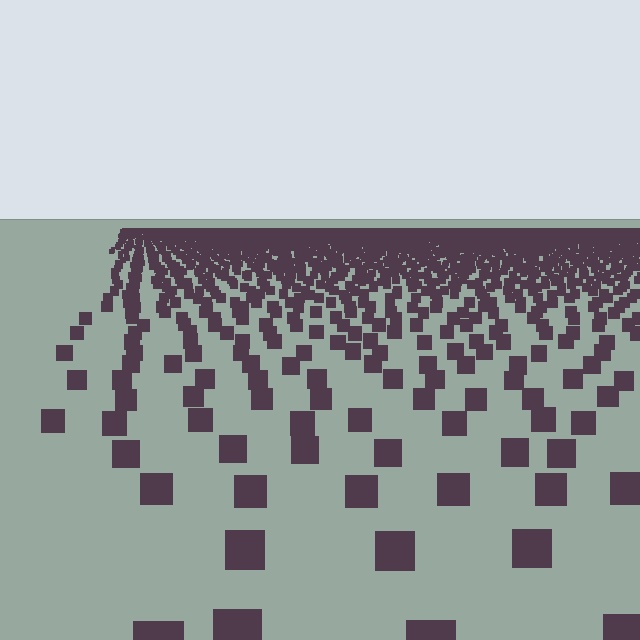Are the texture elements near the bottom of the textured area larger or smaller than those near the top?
Larger. Near the bottom, elements are closer to the viewer and appear at a bigger on-screen size.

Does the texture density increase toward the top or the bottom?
Density increases toward the top.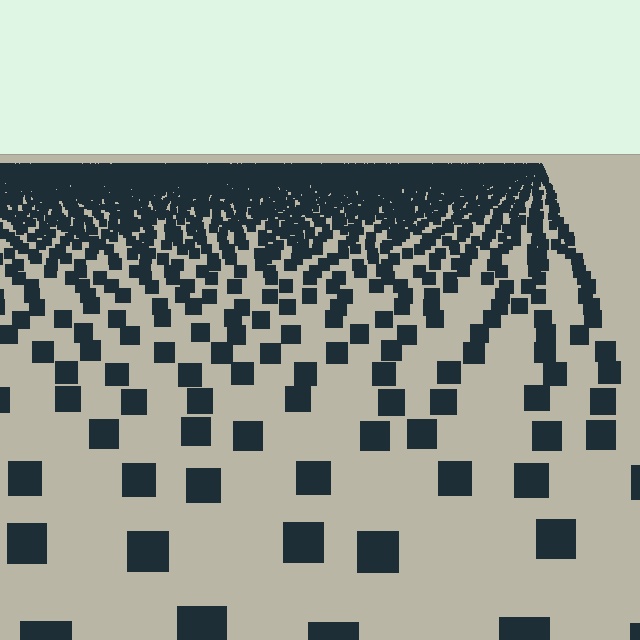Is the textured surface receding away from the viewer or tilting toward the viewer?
The surface is receding away from the viewer. Texture elements get smaller and denser toward the top.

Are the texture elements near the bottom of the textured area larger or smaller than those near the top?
Larger. Near the bottom, elements are closer to the viewer and appear at a bigger on-screen size.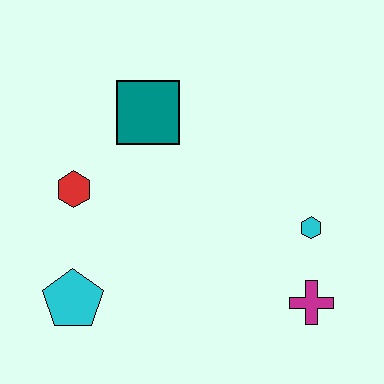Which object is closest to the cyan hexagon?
The magenta cross is closest to the cyan hexagon.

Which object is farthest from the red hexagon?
The magenta cross is farthest from the red hexagon.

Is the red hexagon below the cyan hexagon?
No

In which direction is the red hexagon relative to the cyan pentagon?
The red hexagon is above the cyan pentagon.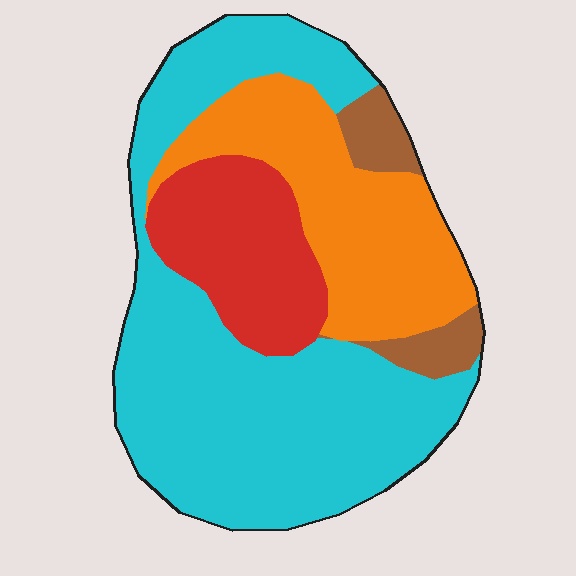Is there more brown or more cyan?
Cyan.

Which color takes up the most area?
Cyan, at roughly 50%.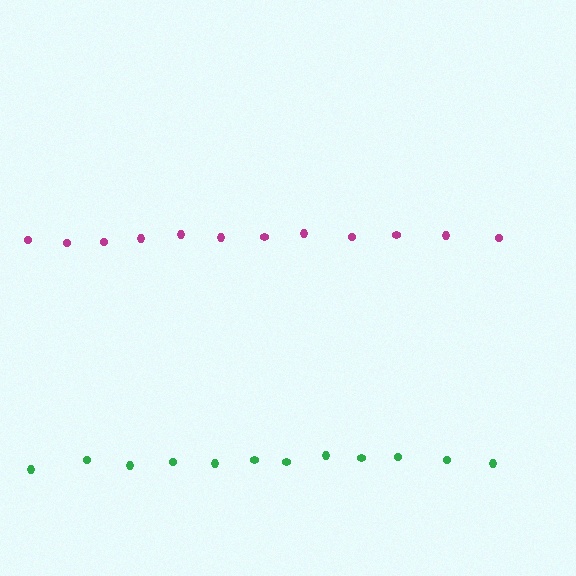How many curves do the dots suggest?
There are 2 distinct paths.